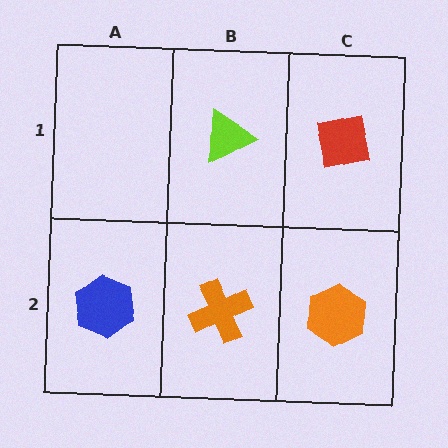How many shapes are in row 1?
2 shapes.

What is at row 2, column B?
An orange cross.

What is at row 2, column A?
A blue hexagon.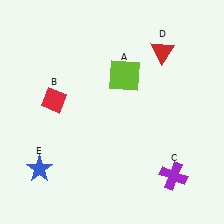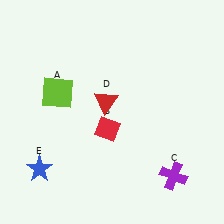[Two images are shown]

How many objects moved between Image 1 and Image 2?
3 objects moved between the two images.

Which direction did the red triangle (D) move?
The red triangle (D) moved left.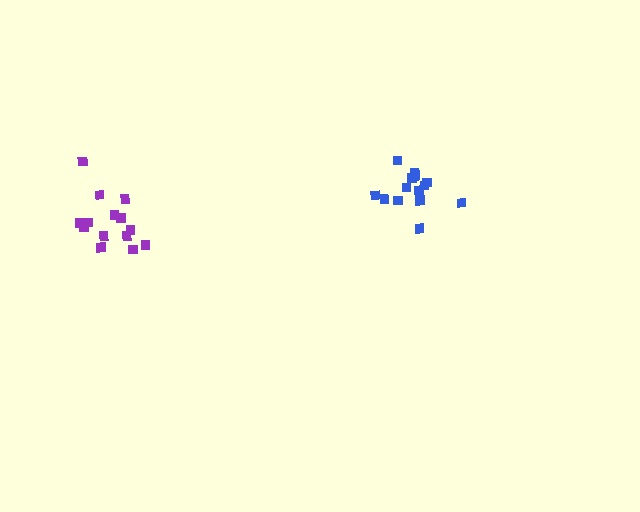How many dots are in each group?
Group 1: 15 dots, Group 2: 15 dots (30 total).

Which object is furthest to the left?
The purple cluster is leftmost.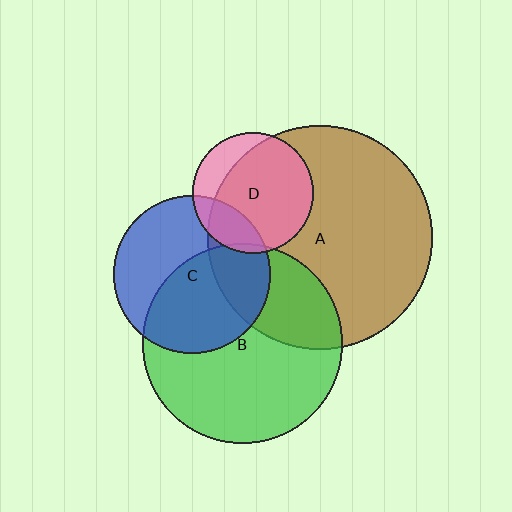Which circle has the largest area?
Circle A (brown).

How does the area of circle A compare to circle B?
Approximately 1.3 times.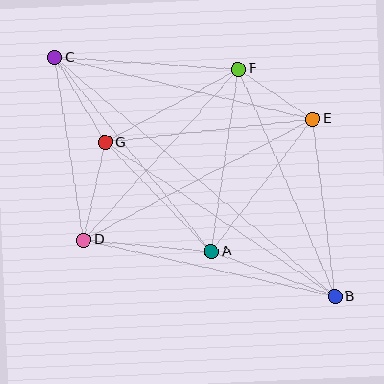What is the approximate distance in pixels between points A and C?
The distance between A and C is approximately 249 pixels.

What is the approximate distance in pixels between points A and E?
The distance between A and E is approximately 167 pixels.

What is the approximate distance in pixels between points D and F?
The distance between D and F is approximately 230 pixels.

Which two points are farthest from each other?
Points B and C are farthest from each other.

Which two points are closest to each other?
Points E and F are closest to each other.